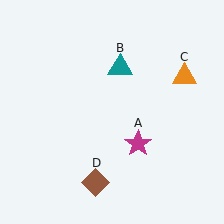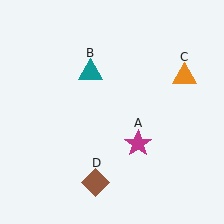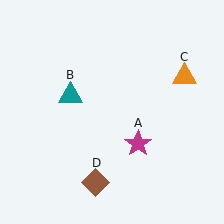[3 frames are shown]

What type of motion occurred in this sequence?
The teal triangle (object B) rotated counterclockwise around the center of the scene.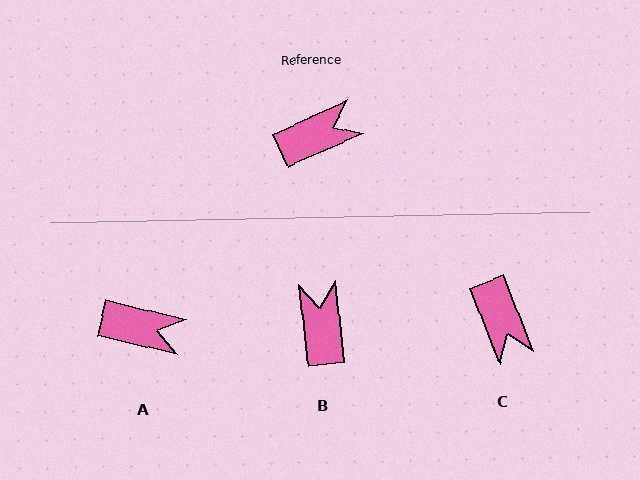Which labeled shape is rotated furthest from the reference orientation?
C, about 93 degrees away.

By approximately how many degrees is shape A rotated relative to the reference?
Approximately 38 degrees clockwise.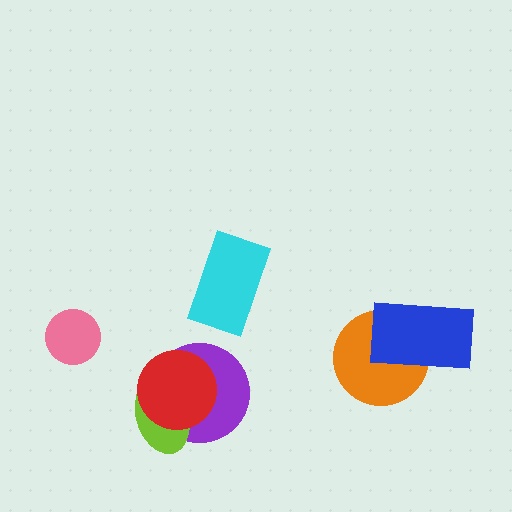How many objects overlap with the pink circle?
0 objects overlap with the pink circle.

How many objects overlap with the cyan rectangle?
0 objects overlap with the cyan rectangle.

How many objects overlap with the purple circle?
2 objects overlap with the purple circle.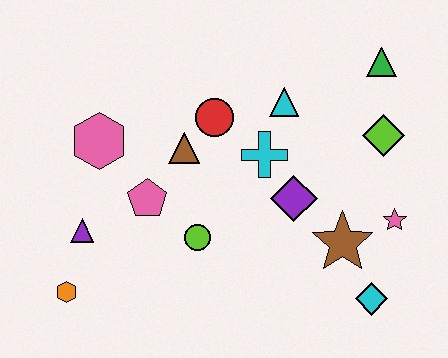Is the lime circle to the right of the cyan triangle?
No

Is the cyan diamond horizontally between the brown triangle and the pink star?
Yes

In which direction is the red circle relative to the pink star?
The red circle is to the left of the pink star.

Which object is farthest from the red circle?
The cyan diamond is farthest from the red circle.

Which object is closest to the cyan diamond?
The brown star is closest to the cyan diamond.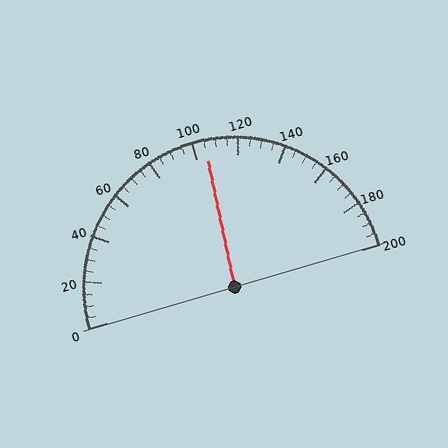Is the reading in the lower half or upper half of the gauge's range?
The reading is in the upper half of the range (0 to 200).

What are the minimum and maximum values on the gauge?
The gauge ranges from 0 to 200.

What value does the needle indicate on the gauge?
The needle indicates approximately 105.